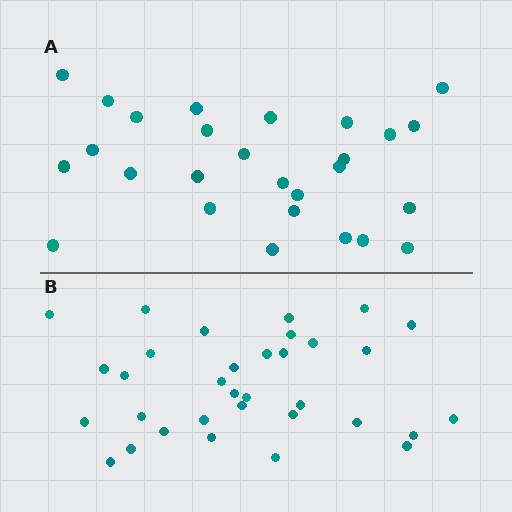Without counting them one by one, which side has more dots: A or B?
Region B (the bottom region) has more dots.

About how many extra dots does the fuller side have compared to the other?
Region B has about 6 more dots than region A.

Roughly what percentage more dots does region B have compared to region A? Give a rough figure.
About 20% more.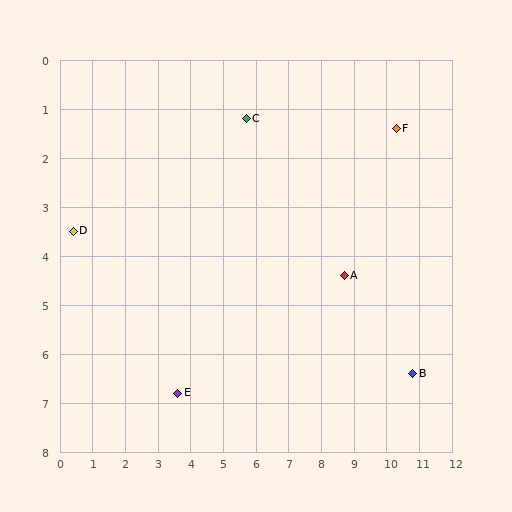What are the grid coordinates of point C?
Point C is at approximately (5.7, 1.2).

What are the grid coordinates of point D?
Point D is at approximately (0.4, 3.5).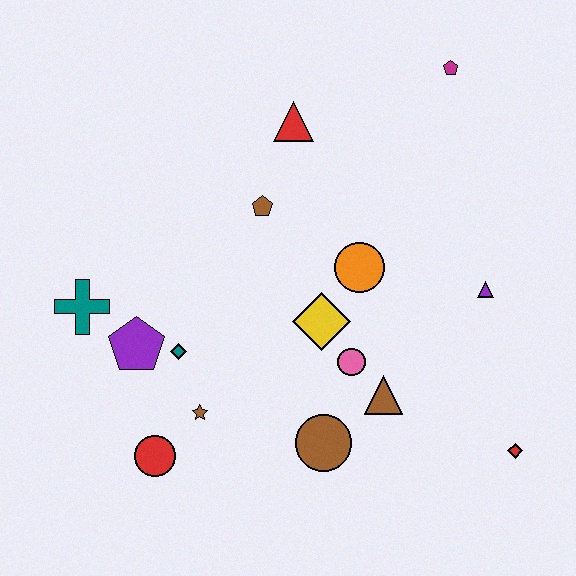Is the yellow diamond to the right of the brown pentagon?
Yes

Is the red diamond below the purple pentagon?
Yes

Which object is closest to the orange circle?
The yellow diamond is closest to the orange circle.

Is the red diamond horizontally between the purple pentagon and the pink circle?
No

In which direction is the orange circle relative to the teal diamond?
The orange circle is to the right of the teal diamond.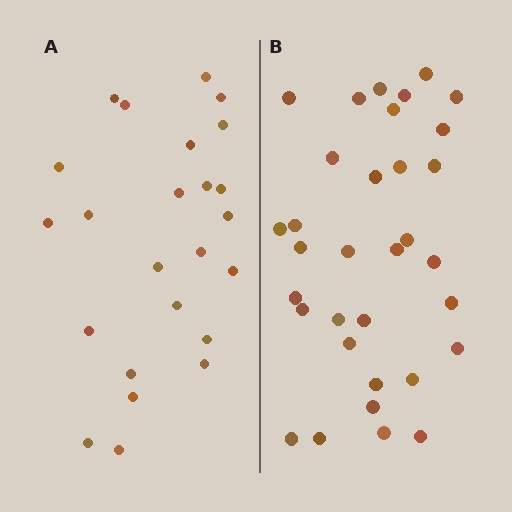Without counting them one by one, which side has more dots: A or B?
Region B (the right region) has more dots.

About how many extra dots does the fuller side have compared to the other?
Region B has roughly 8 or so more dots than region A.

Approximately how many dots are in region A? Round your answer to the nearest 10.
About 20 dots. (The exact count is 24, which rounds to 20.)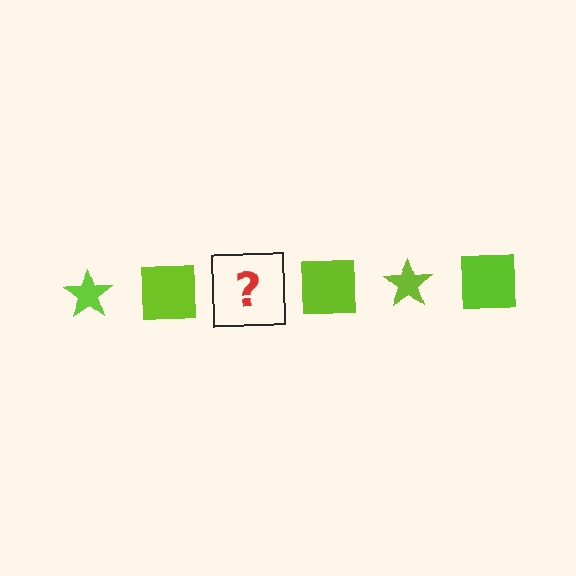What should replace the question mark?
The question mark should be replaced with a lime star.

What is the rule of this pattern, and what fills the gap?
The rule is that the pattern cycles through star, square shapes in lime. The gap should be filled with a lime star.